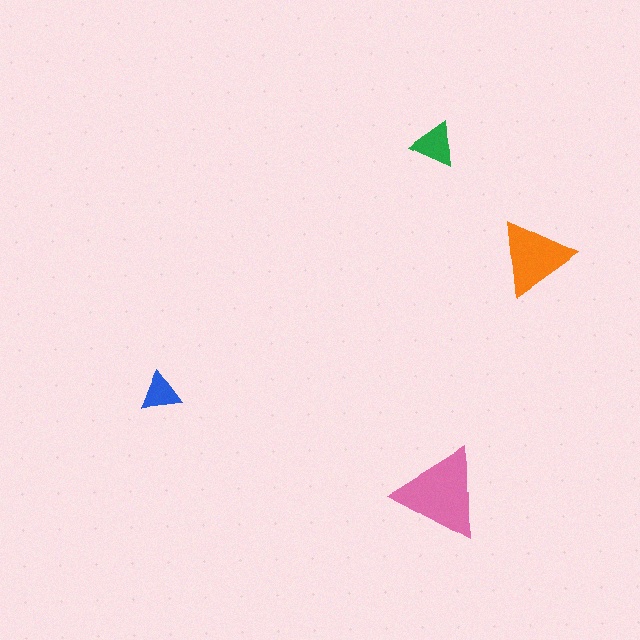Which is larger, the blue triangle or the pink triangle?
The pink one.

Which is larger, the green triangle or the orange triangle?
The orange one.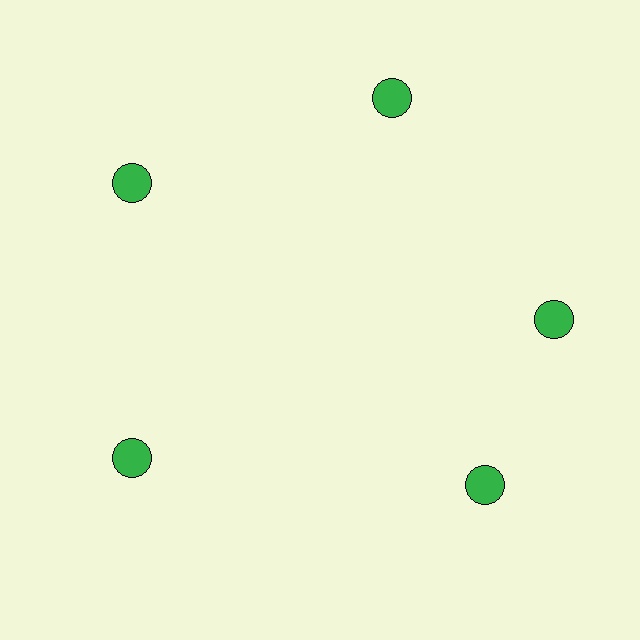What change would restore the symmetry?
The symmetry would be restored by rotating it back into even spacing with its neighbors so that all 5 circles sit at equal angles and equal distance from the center.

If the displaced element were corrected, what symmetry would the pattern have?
It would have 5-fold rotational symmetry — the pattern would map onto itself every 72 degrees.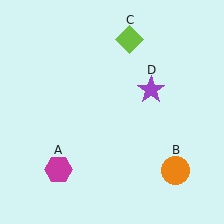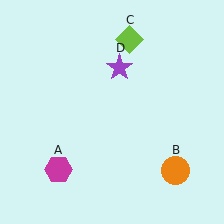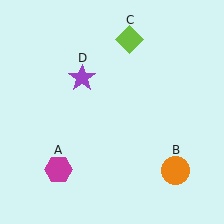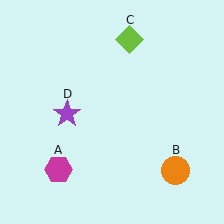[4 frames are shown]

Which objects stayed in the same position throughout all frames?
Magenta hexagon (object A) and orange circle (object B) and lime diamond (object C) remained stationary.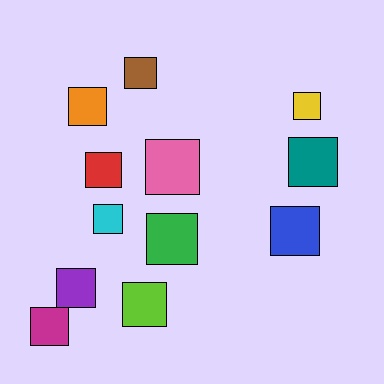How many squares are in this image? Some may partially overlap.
There are 12 squares.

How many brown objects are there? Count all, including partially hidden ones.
There is 1 brown object.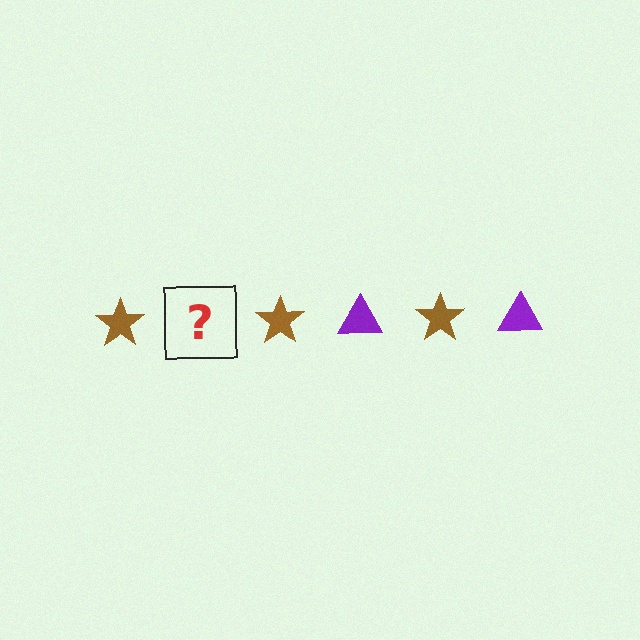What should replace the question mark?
The question mark should be replaced with a purple triangle.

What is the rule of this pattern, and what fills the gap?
The rule is that the pattern alternates between brown star and purple triangle. The gap should be filled with a purple triangle.